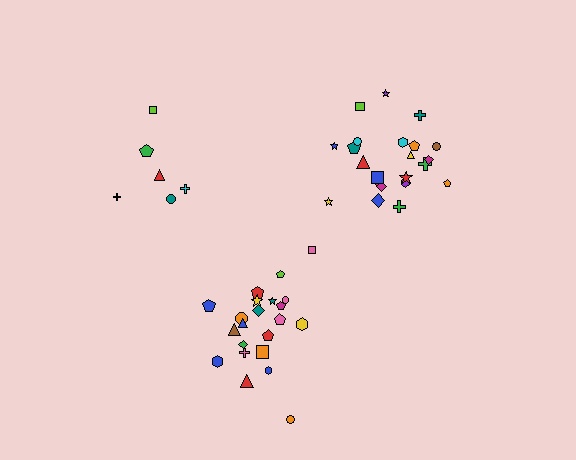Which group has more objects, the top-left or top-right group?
The top-right group.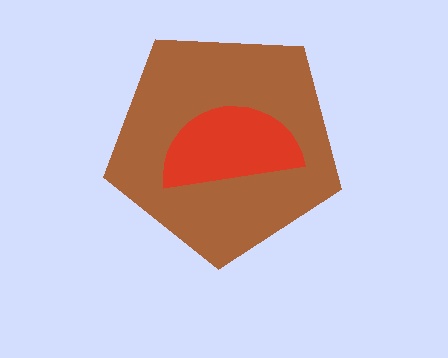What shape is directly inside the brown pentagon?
The red semicircle.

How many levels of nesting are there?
2.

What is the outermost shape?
The brown pentagon.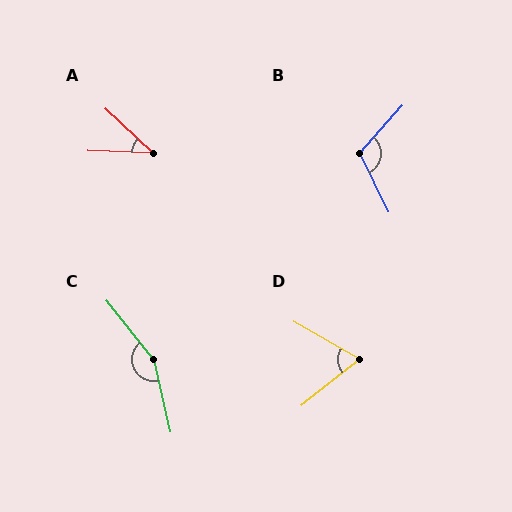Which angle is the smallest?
A, at approximately 41 degrees.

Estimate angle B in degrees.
Approximately 112 degrees.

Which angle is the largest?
C, at approximately 155 degrees.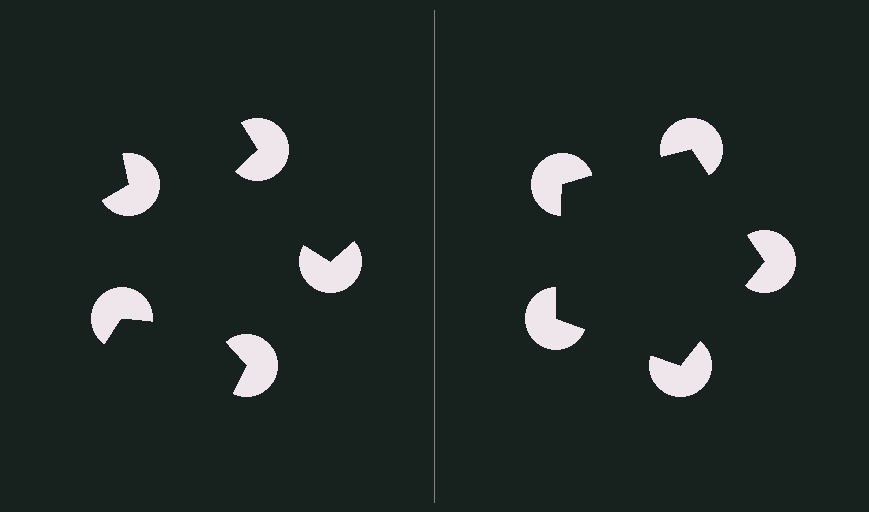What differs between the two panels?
The pac-man discs are positioned identically on both sides; only the wedge orientations differ. On the right they align to a pentagon; on the left they are misaligned.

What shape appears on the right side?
An illusory pentagon.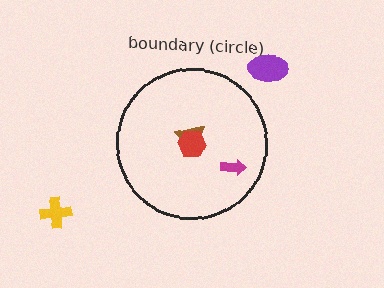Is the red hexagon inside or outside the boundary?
Inside.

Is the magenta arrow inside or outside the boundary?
Inside.